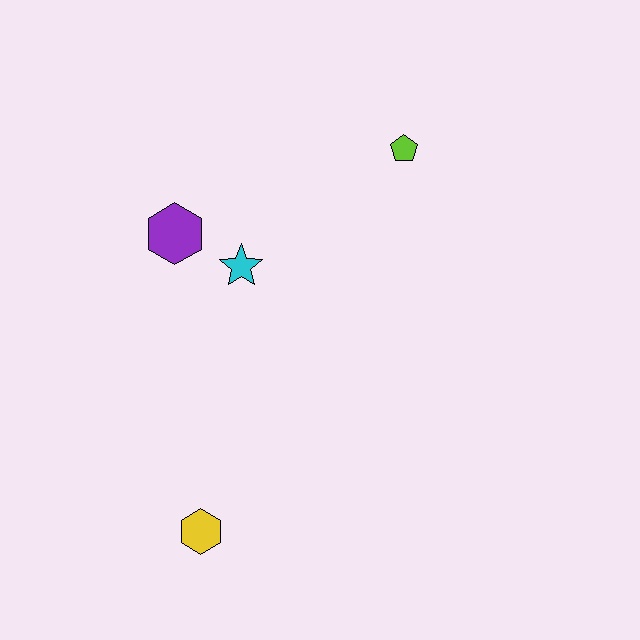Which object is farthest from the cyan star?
The yellow hexagon is farthest from the cyan star.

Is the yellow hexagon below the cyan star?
Yes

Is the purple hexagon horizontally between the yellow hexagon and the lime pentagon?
No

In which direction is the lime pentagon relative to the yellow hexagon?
The lime pentagon is above the yellow hexagon.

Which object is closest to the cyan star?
The purple hexagon is closest to the cyan star.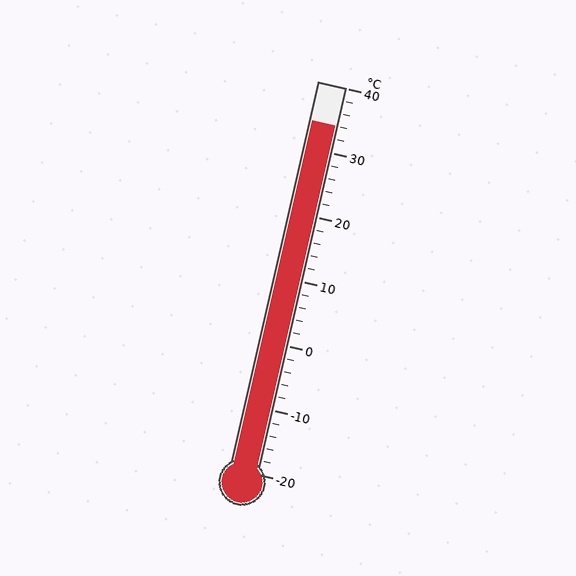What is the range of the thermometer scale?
The thermometer scale ranges from -20°C to 40°C.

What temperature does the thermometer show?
The thermometer shows approximately 34°C.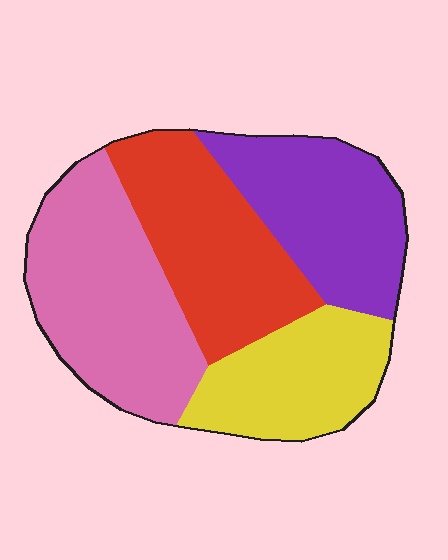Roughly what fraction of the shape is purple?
Purple takes up about one quarter (1/4) of the shape.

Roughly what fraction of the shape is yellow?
Yellow covers roughly 20% of the shape.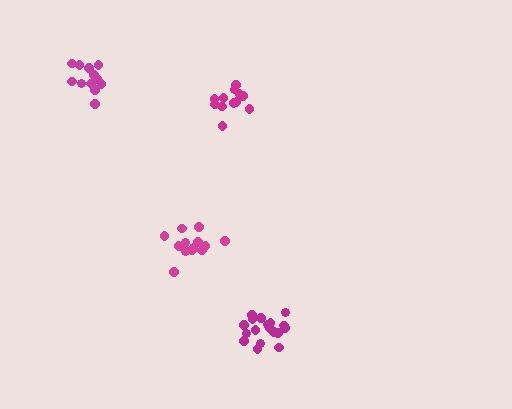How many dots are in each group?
Group 1: 12 dots, Group 2: 18 dots, Group 3: 14 dots, Group 4: 12 dots (56 total).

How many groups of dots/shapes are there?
There are 4 groups.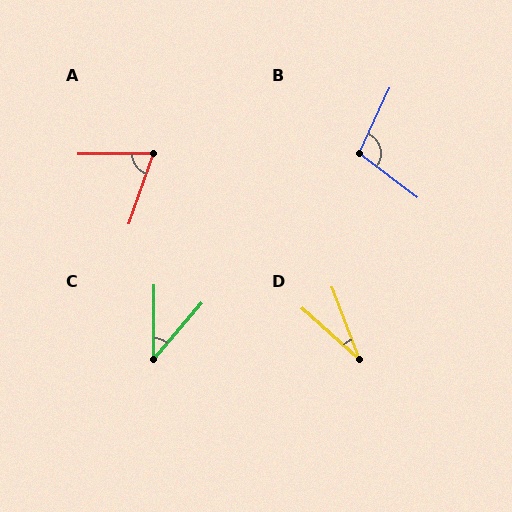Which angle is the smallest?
D, at approximately 27 degrees.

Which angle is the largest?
B, at approximately 103 degrees.